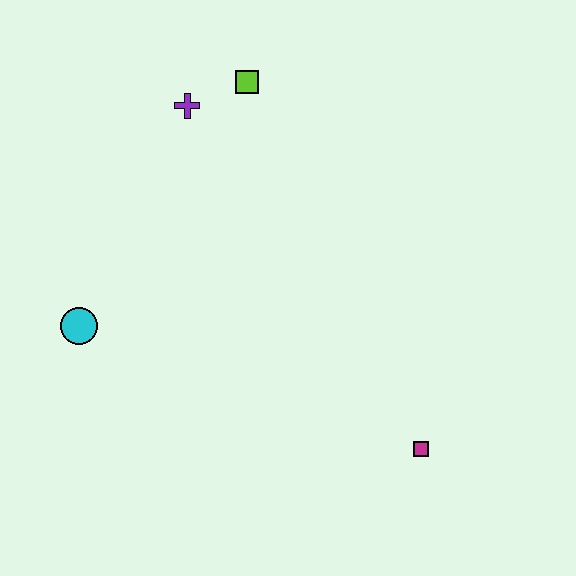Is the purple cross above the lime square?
No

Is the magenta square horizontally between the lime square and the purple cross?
No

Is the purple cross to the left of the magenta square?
Yes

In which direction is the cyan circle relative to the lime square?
The cyan circle is below the lime square.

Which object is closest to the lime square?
The purple cross is closest to the lime square.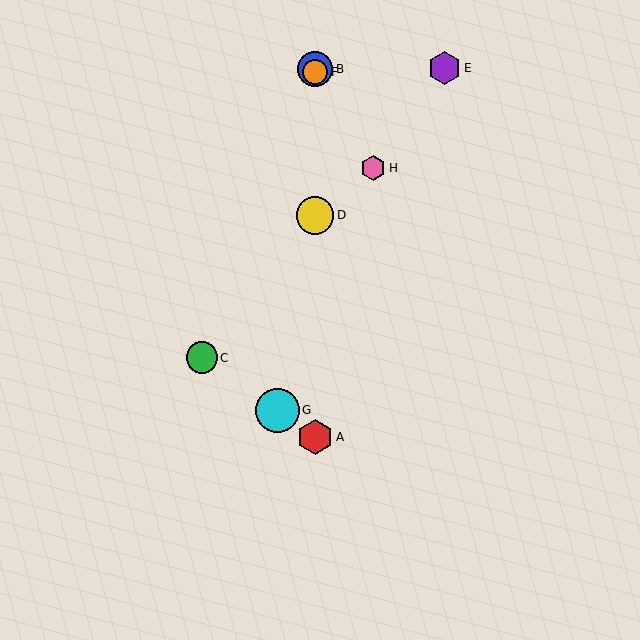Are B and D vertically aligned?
Yes, both are at x≈315.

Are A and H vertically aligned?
No, A is at x≈315 and H is at x≈373.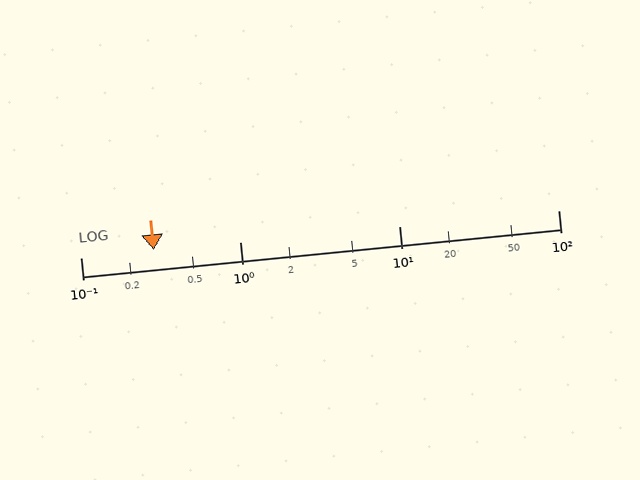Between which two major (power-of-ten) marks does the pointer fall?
The pointer is between 0.1 and 1.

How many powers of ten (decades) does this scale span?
The scale spans 3 decades, from 0.1 to 100.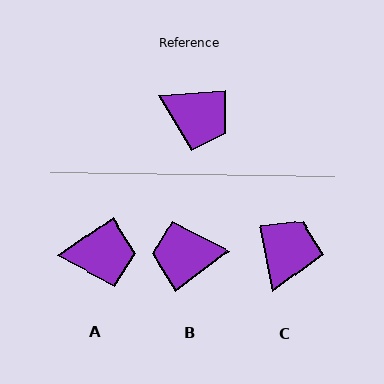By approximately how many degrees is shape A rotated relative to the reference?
Approximately 32 degrees counter-clockwise.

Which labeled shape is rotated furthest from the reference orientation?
B, about 147 degrees away.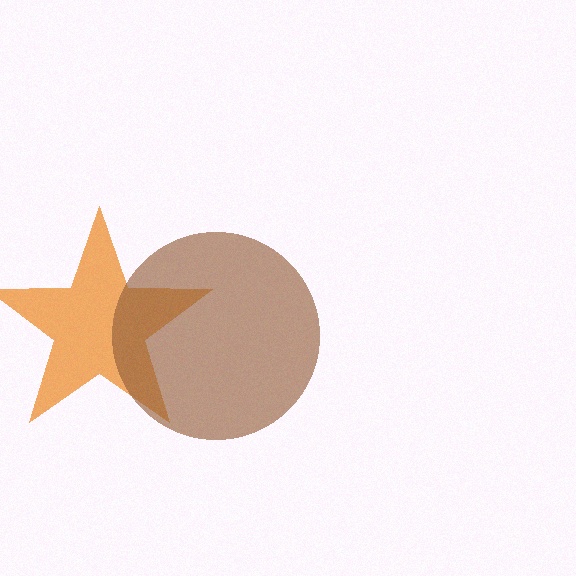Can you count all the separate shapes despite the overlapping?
Yes, there are 2 separate shapes.